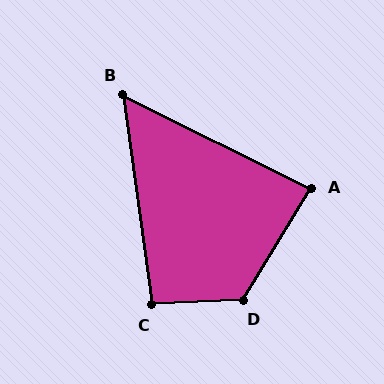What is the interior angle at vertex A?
Approximately 85 degrees (approximately right).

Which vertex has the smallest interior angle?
B, at approximately 56 degrees.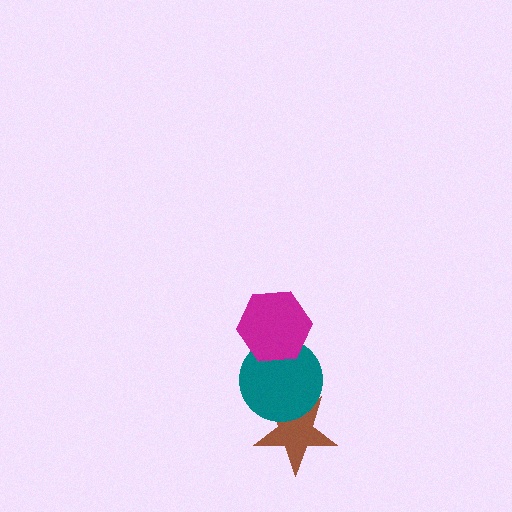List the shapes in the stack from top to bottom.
From top to bottom: the magenta hexagon, the teal circle, the brown star.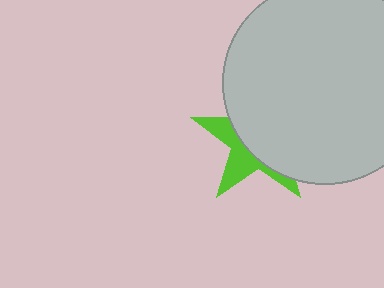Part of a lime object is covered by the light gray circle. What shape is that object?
It is a star.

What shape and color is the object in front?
The object in front is a light gray circle.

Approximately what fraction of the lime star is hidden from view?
Roughly 64% of the lime star is hidden behind the light gray circle.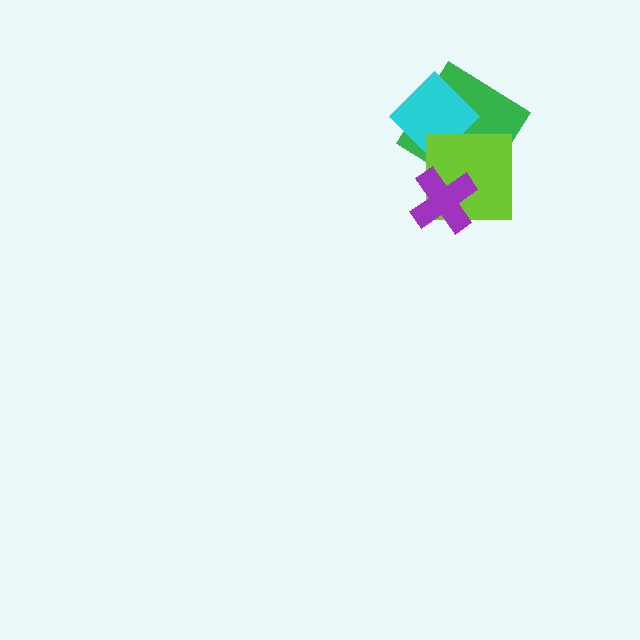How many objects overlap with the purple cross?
1 object overlaps with the purple cross.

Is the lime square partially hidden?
Yes, it is partially covered by another shape.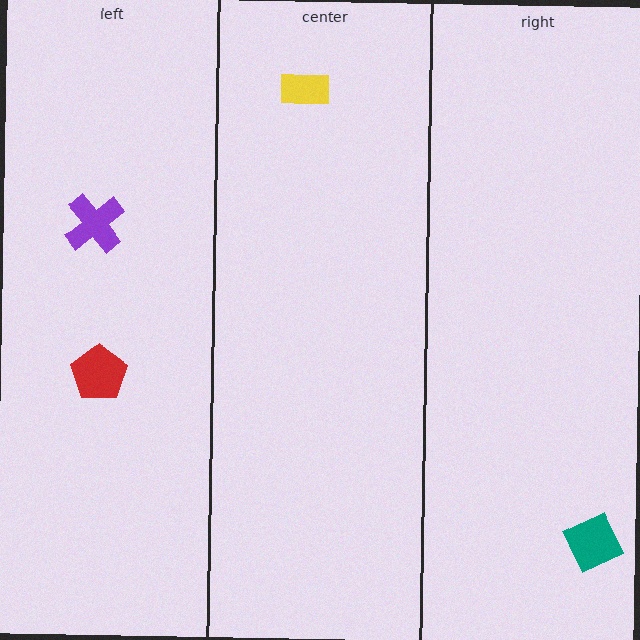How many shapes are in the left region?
2.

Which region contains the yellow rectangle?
The center region.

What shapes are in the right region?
The teal diamond.